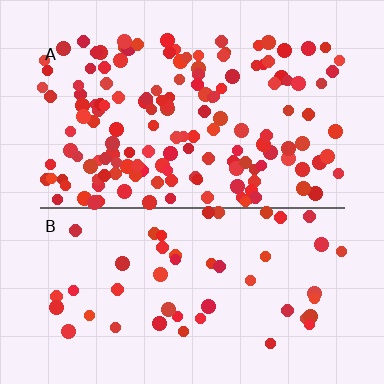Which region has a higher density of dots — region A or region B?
A (the top).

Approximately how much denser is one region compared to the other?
Approximately 3.0× — region A over region B.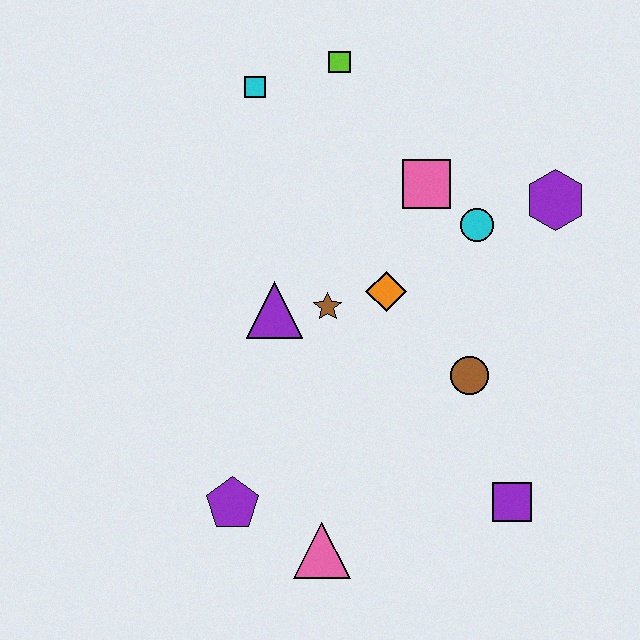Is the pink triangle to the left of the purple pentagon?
No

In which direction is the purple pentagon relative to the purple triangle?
The purple pentagon is below the purple triangle.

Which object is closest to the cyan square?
The lime square is closest to the cyan square.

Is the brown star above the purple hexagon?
No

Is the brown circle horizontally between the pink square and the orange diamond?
No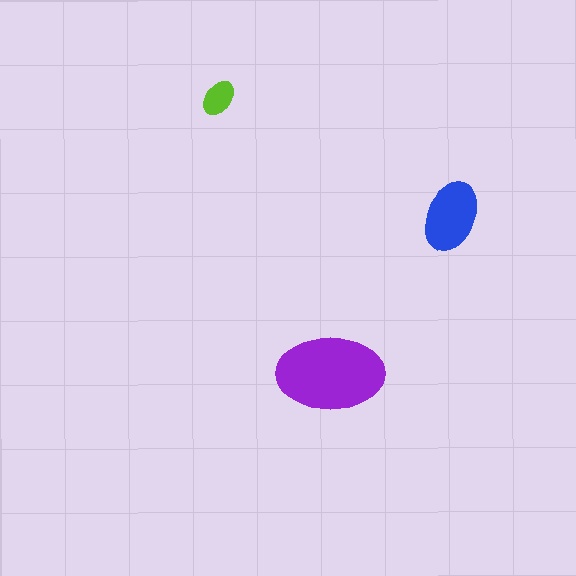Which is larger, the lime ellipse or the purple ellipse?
The purple one.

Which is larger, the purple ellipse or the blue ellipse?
The purple one.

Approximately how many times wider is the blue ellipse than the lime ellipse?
About 2 times wider.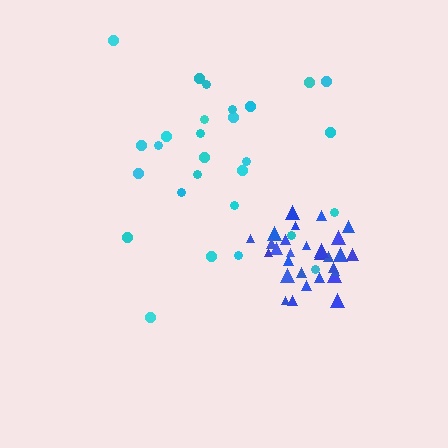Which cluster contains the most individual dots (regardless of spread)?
Blue (29).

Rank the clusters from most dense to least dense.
blue, cyan.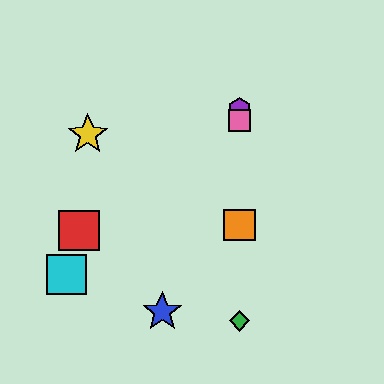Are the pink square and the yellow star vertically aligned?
No, the pink square is at x≈239 and the yellow star is at x≈88.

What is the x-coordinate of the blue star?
The blue star is at x≈162.